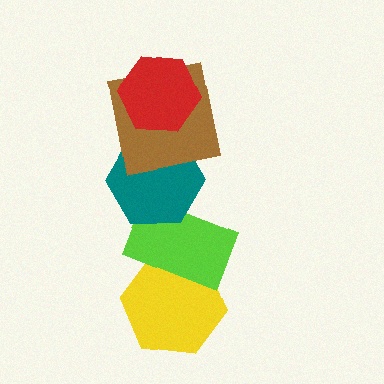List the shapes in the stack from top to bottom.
From top to bottom: the red hexagon, the brown square, the teal hexagon, the lime rectangle, the yellow hexagon.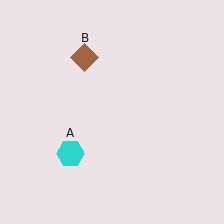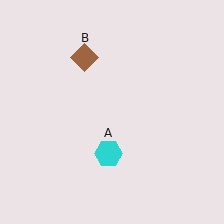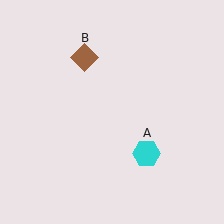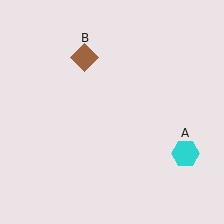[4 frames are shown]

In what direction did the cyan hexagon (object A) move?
The cyan hexagon (object A) moved right.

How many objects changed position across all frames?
1 object changed position: cyan hexagon (object A).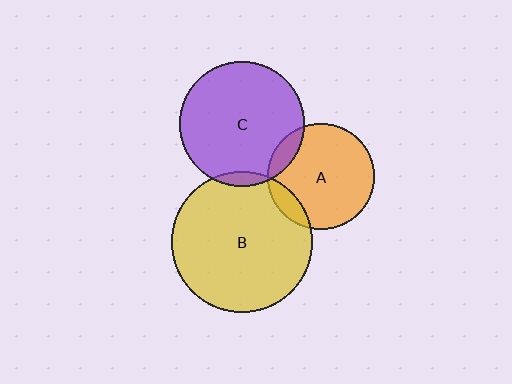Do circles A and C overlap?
Yes.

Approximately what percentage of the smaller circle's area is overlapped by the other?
Approximately 10%.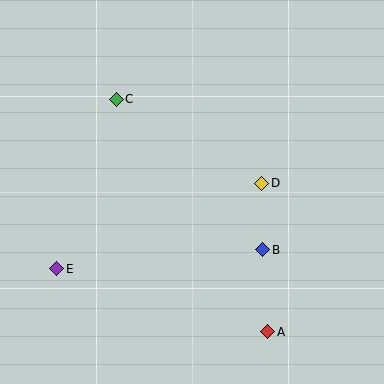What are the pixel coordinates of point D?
Point D is at (262, 183).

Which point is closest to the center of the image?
Point D at (262, 183) is closest to the center.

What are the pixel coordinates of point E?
Point E is at (57, 269).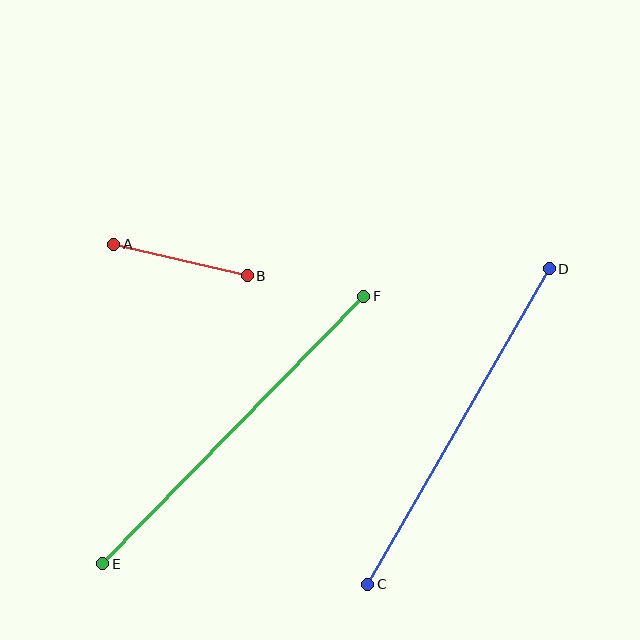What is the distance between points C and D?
The distance is approximately 364 pixels.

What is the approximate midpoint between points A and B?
The midpoint is at approximately (181, 260) pixels.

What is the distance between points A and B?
The distance is approximately 137 pixels.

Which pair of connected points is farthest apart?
Points E and F are farthest apart.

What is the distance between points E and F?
The distance is approximately 374 pixels.